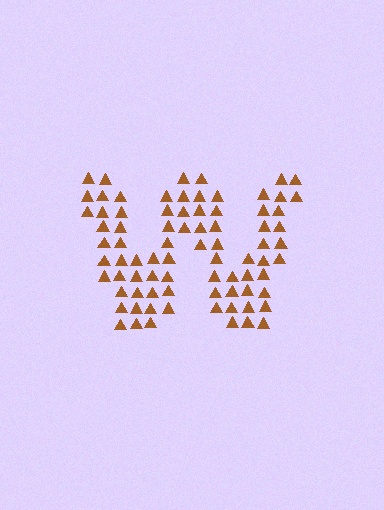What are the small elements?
The small elements are triangles.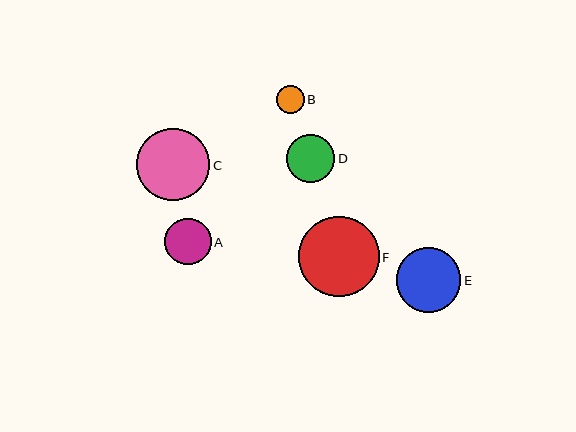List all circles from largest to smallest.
From largest to smallest: F, C, E, D, A, B.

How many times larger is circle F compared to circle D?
Circle F is approximately 1.7 times the size of circle D.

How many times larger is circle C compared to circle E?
Circle C is approximately 1.1 times the size of circle E.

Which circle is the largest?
Circle F is the largest with a size of approximately 80 pixels.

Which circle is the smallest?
Circle B is the smallest with a size of approximately 28 pixels.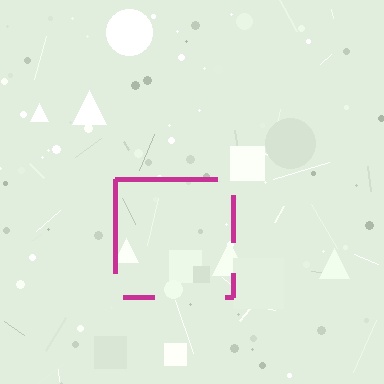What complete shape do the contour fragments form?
The contour fragments form a square.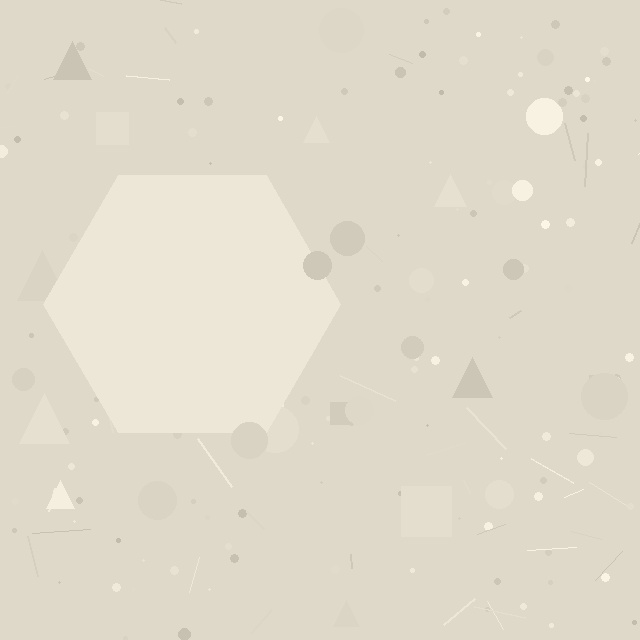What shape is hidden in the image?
A hexagon is hidden in the image.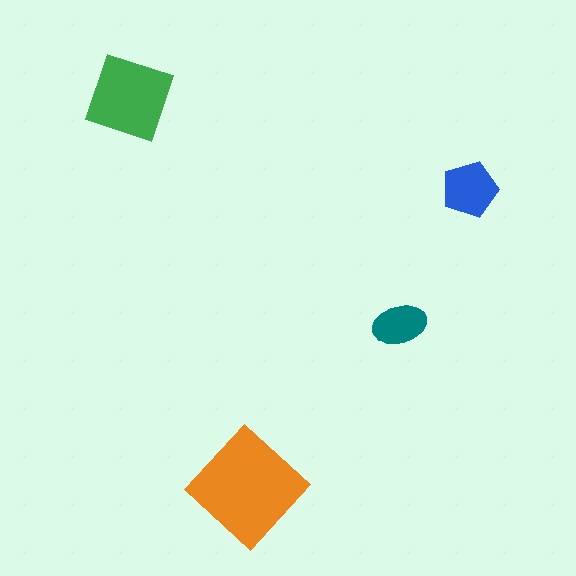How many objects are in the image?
There are 4 objects in the image.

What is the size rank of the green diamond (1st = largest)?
2nd.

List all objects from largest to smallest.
The orange diamond, the green diamond, the blue pentagon, the teal ellipse.